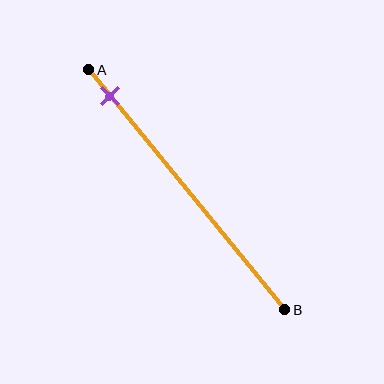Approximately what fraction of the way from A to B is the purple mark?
The purple mark is approximately 10% of the way from A to B.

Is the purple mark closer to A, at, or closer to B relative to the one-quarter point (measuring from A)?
The purple mark is closer to point A than the one-quarter point of segment AB.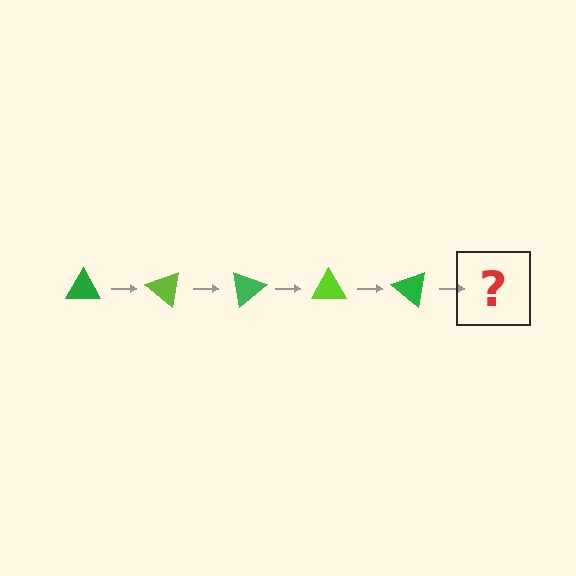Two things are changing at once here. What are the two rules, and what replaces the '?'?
The two rules are that it rotates 40 degrees each step and the color cycles through green and lime. The '?' should be a lime triangle, rotated 200 degrees from the start.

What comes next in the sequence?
The next element should be a lime triangle, rotated 200 degrees from the start.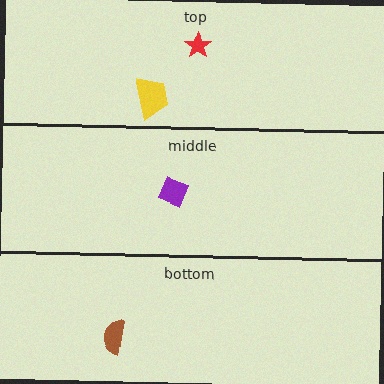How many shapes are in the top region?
2.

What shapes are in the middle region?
The purple diamond.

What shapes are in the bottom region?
The brown semicircle.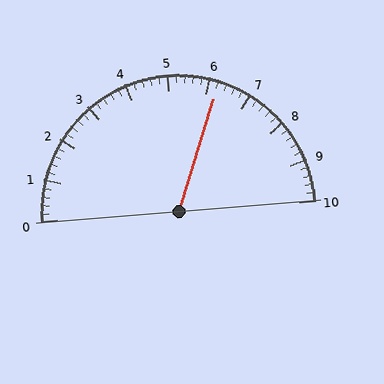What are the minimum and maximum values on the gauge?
The gauge ranges from 0 to 10.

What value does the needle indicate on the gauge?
The needle indicates approximately 6.2.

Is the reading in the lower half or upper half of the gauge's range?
The reading is in the upper half of the range (0 to 10).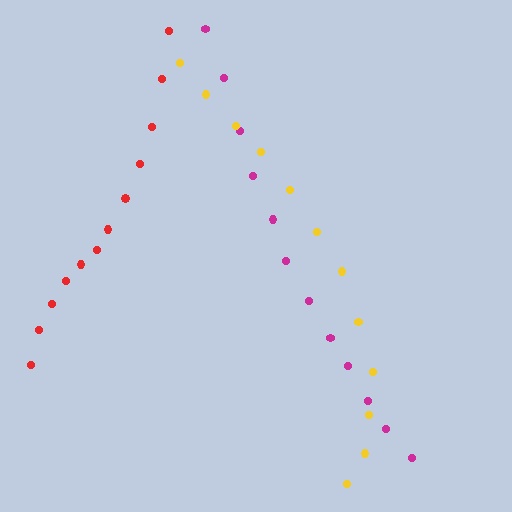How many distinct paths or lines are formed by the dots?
There are 3 distinct paths.